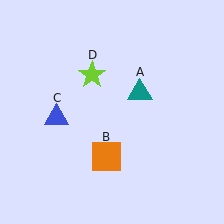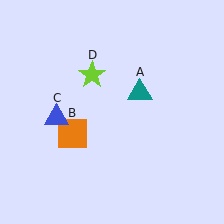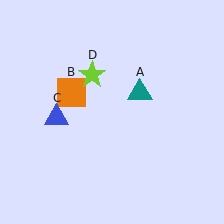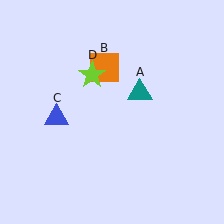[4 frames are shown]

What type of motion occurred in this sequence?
The orange square (object B) rotated clockwise around the center of the scene.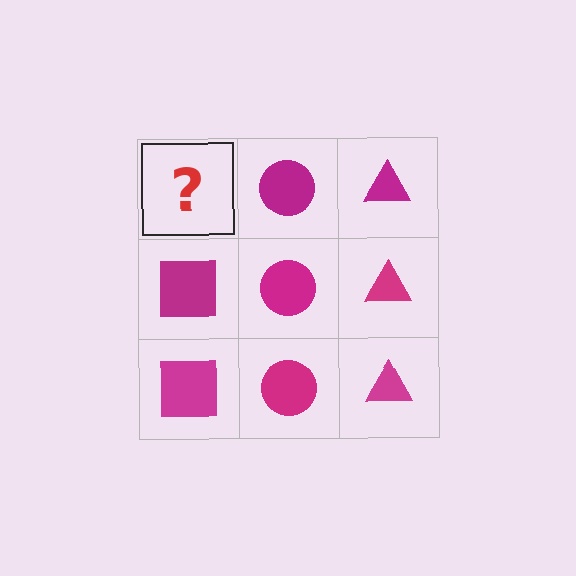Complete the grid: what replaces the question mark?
The question mark should be replaced with a magenta square.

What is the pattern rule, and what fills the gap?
The rule is that each column has a consistent shape. The gap should be filled with a magenta square.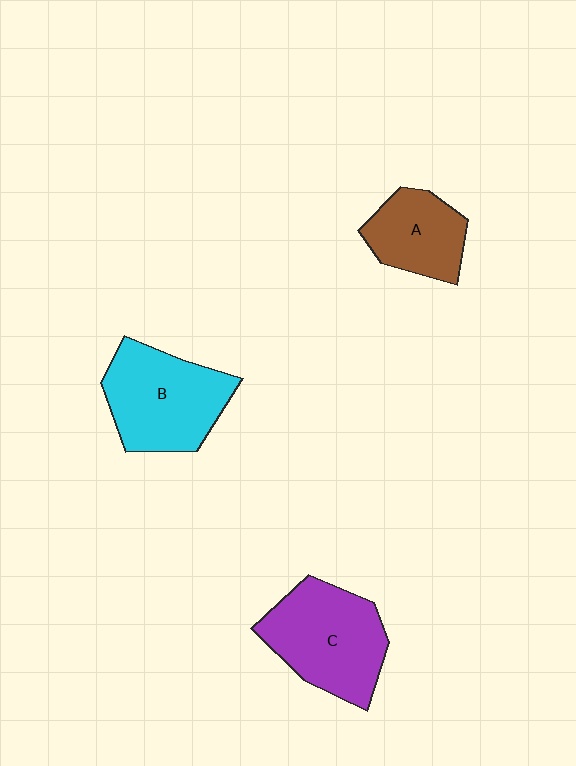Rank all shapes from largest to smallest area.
From largest to smallest: C (purple), B (cyan), A (brown).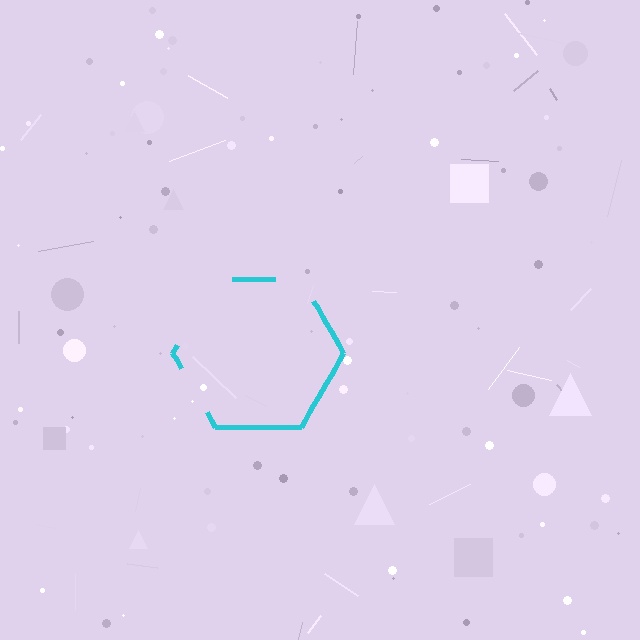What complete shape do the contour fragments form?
The contour fragments form a hexagon.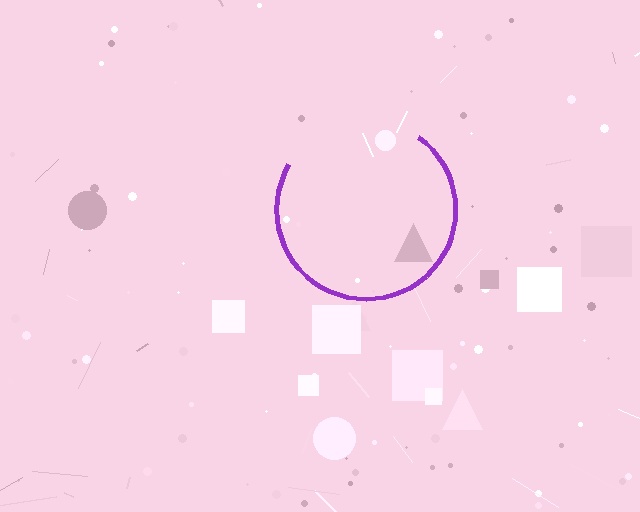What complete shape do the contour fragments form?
The contour fragments form a circle.